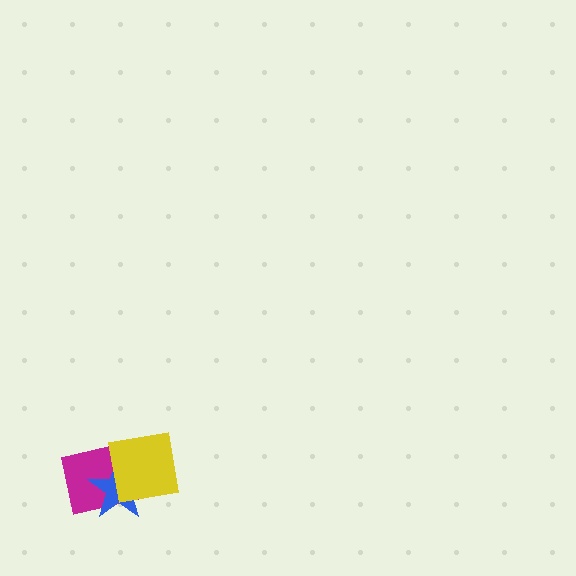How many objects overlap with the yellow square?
2 objects overlap with the yellow square.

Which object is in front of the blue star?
The yellow square is in front of the blue star.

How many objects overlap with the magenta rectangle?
2 objects overlap with the magenta rectangle.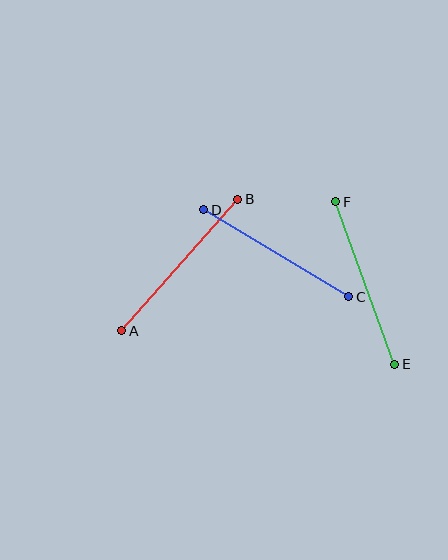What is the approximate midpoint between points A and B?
The midpoint is at approximately (180, 265) pixels.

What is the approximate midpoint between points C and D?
The midpoint is at approximately (276, 253) pixels.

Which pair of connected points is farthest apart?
Points A and B are farthest apart.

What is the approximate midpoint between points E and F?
The midpoint is at approximately (365, 283) pixels.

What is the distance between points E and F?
The distance is approximately 173 pixels.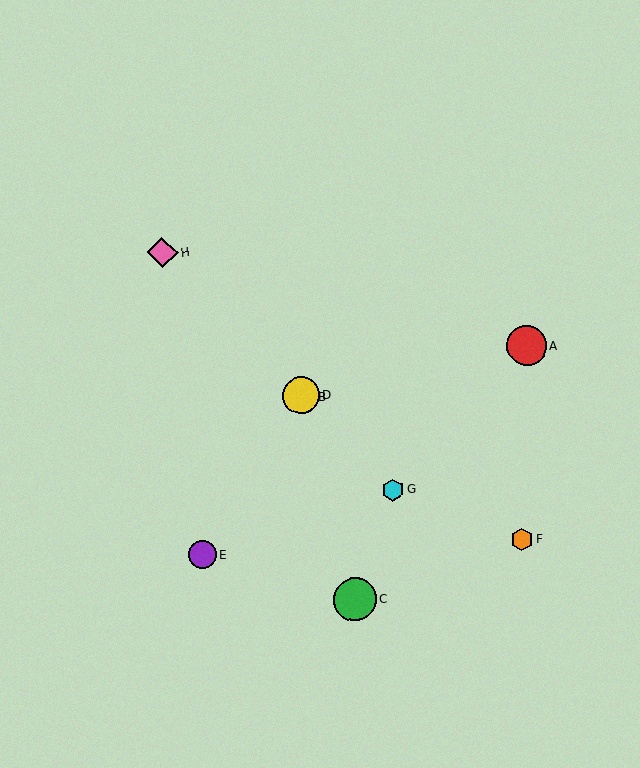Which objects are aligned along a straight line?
Objects B, D, G, H are aligned along a straight line.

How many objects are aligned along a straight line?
4 objects (B, D, G, H) are aligned along a straight line.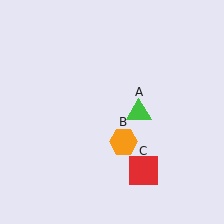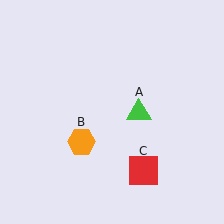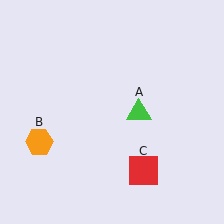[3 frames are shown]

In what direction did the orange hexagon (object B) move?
The orange hexagon (object B) moved left.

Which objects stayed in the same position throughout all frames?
Green triangle (object A) and red square (object C) remained stationary.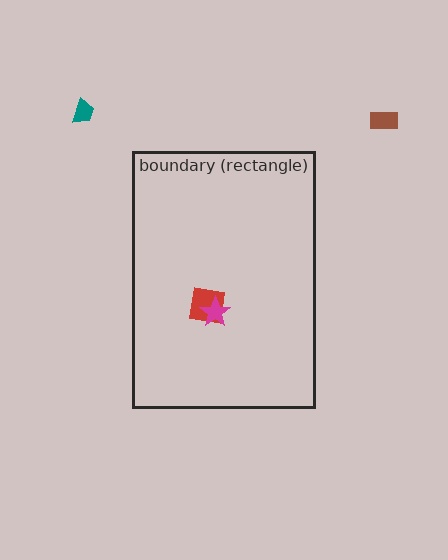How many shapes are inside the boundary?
2 inside, 2 outside.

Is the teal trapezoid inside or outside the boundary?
Outside.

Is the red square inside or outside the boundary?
Inside.